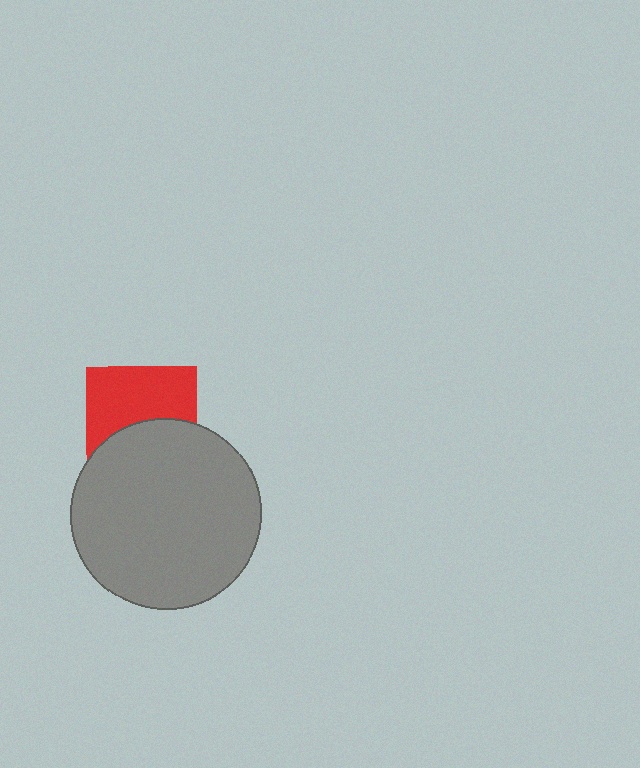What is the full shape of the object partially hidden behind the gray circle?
The partially hidden object is a red square.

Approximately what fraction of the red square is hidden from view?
Roughly 45% of the red square is hidden behind the gray circle.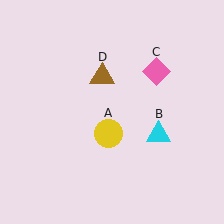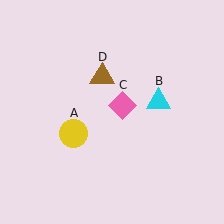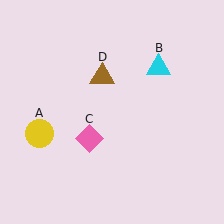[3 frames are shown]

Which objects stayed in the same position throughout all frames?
Brown triangle (object D) remained stationary.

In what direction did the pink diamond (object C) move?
The pink diamond (object C) moved down and to the left.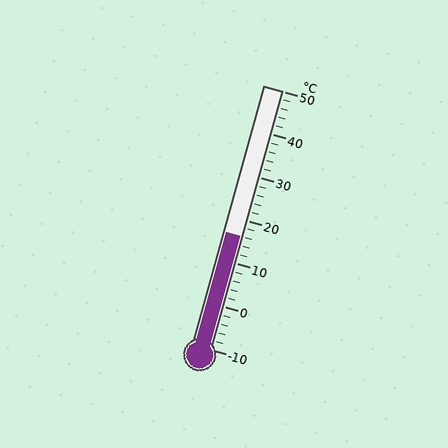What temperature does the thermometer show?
The thermometer shows approximately 16°C.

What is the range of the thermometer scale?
The thermometer scale ranges from -10°C to 50°C.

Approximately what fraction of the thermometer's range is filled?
The thermometer is filled to approximately 45% of its range.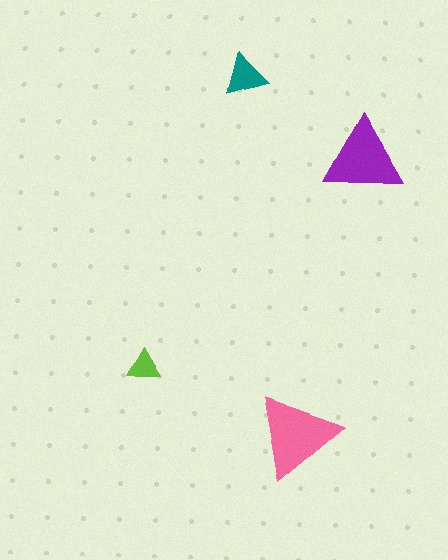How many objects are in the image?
There are 4 objects in the image.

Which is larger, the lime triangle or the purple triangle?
The purple one.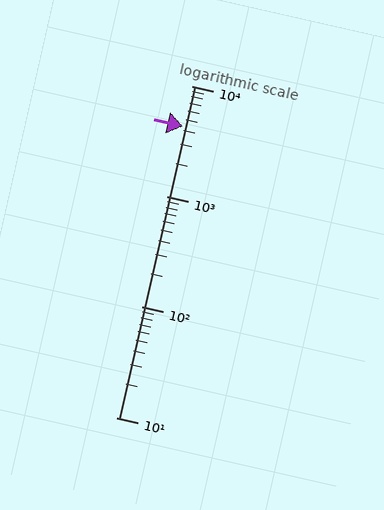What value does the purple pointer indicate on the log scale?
The pointer indicates approximately 4300.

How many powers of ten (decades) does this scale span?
The scale spans 3 decades, from 10 to 10000.